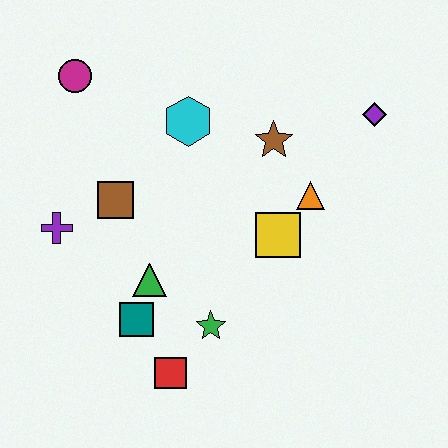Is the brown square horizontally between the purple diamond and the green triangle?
No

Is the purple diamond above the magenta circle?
No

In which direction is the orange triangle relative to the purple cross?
The orange triangle is to the right of the purple cross.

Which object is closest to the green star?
The red square is closest to the green star.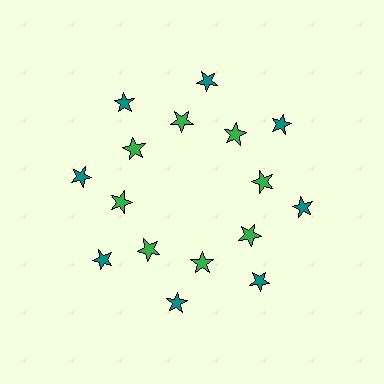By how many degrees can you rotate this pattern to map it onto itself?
The pattern maps onto itself every 45 degrees of rotation.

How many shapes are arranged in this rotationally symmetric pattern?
There are 16 shapes, arranged in 8 groups of 2.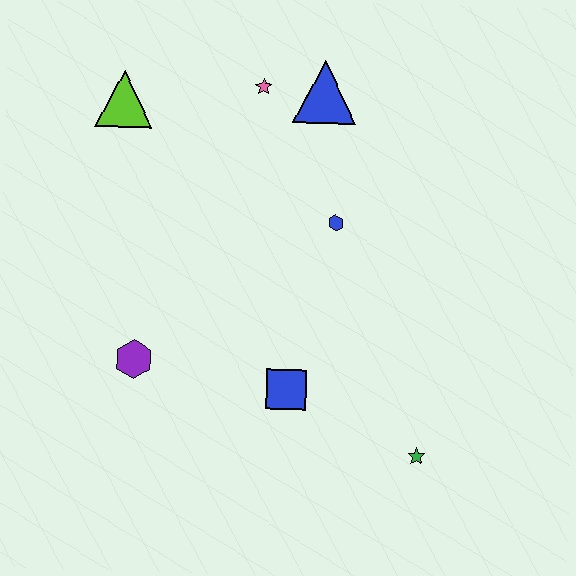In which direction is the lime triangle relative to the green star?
The lime triangle is above the green star.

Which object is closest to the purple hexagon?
The blue square is closest to the purple hexagon.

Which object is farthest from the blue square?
The lime triangle is farthest from the blue square.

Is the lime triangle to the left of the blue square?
Yes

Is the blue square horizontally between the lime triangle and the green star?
Yes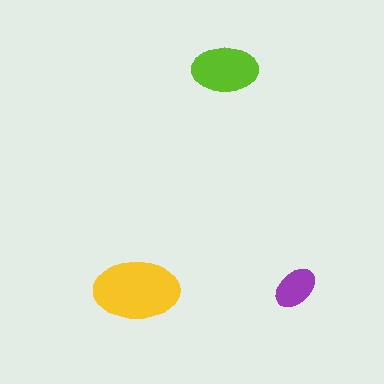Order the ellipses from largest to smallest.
the yellow one, the lime one, the purple one.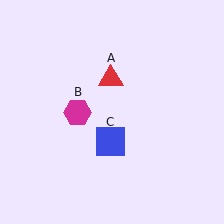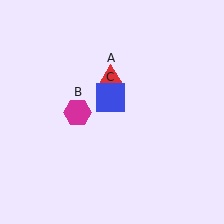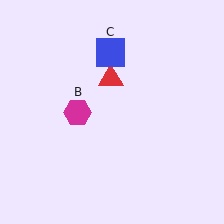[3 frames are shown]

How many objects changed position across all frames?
1 object changed position: blue square (object C).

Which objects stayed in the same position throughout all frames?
Red triangle (object A) and magenta hexagon (object B) remained stationary.